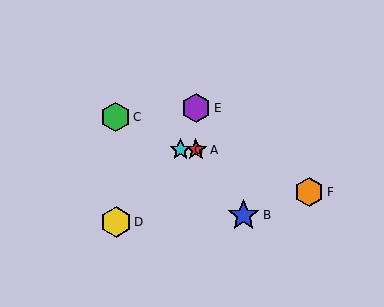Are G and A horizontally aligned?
Yes, both are at y≈150.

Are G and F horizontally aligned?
No, G is at y≈150 and F is at y≈192.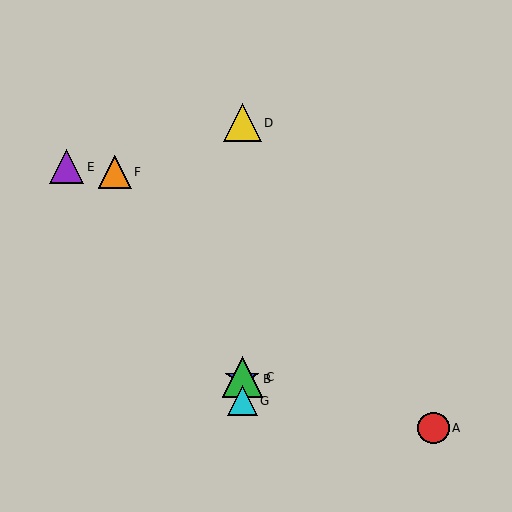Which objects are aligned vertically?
Objects B, C, D, G are aligned vertically.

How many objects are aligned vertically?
4 objects (B, C, D, G) are aligned vertically.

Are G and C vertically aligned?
Yes, both are at x≈242.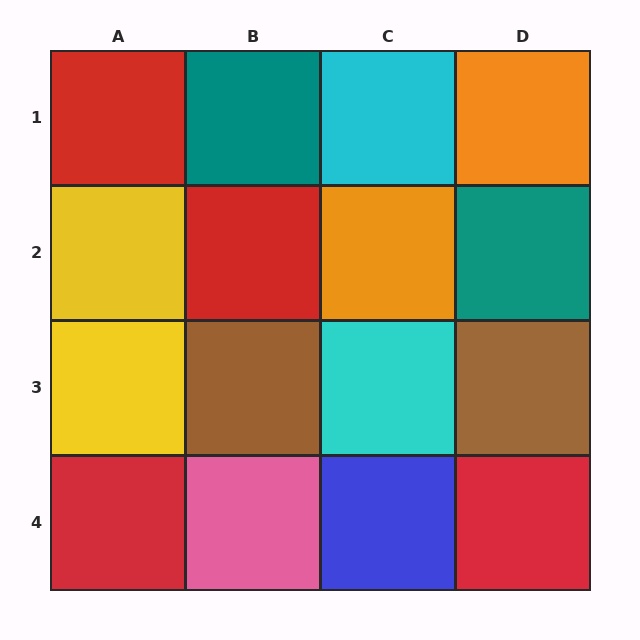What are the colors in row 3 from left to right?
Yellow, brown, cyan, brown.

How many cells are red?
4 cells are red.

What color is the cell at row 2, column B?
Red.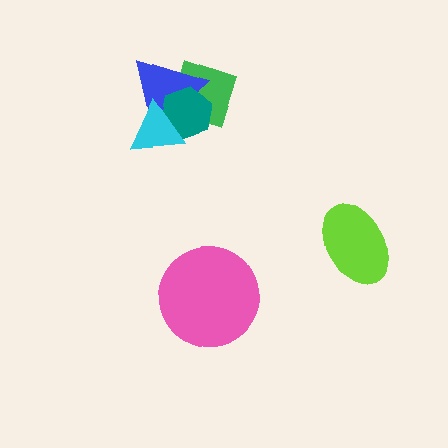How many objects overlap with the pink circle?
0 objects overlap with the pink circle.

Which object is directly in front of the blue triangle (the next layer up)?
The teal hexagon is directly in front of the blue triangle.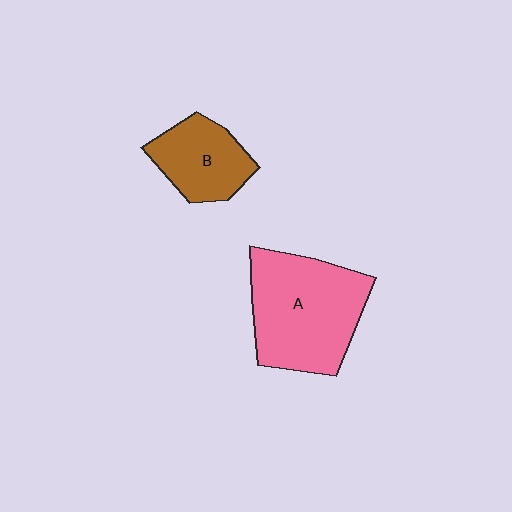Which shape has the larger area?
Shape A (pink).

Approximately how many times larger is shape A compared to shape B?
Approximately 1.9 times.